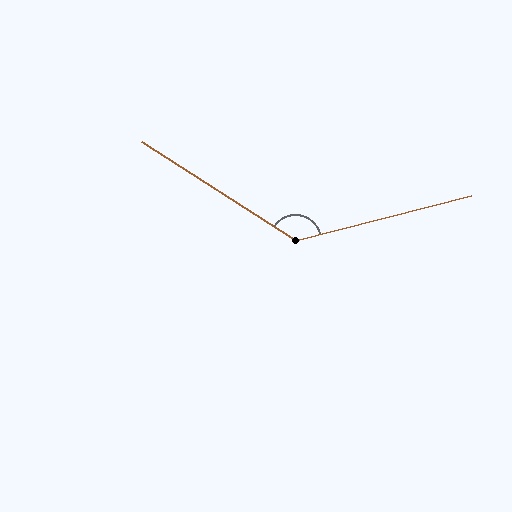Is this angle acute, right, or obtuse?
It is obtuse.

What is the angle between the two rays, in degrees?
Approximately 133 degrees.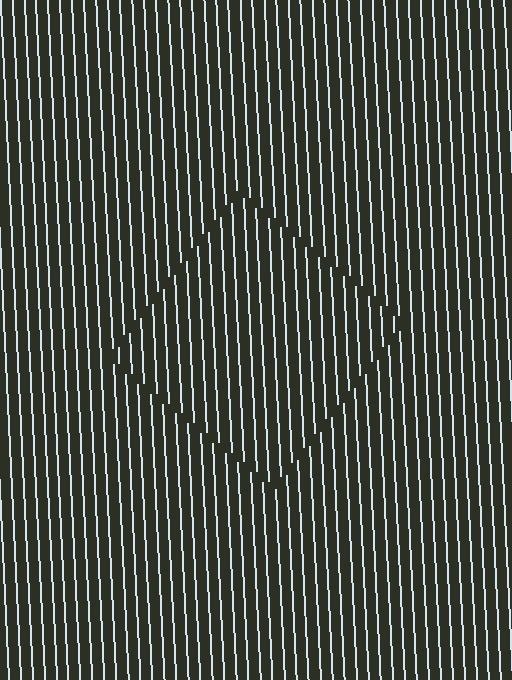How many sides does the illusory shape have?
4 sides — the line-ends trace a square.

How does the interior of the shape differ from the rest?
The interior of the shape contains the same grating, shifted by half a period — the contour is defined by the phase discontinuity where line-ends from the inner and outer gratings abut.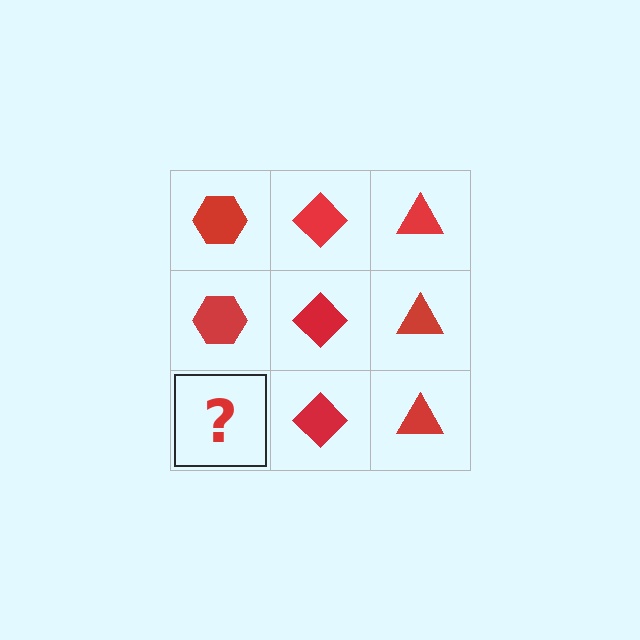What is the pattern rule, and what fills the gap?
The rule is that each column has a consistent shape. The gap should be filled with a red hexagon.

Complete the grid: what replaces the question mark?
The question mark should be replaced with a red hexagon.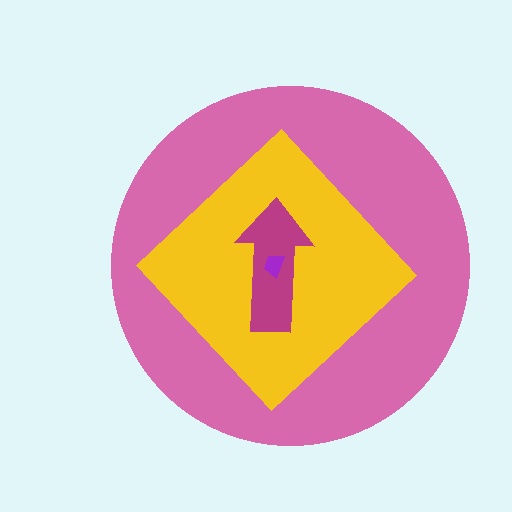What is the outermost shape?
The pink circle.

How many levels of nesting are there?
4.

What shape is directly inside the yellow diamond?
The magenta arrow.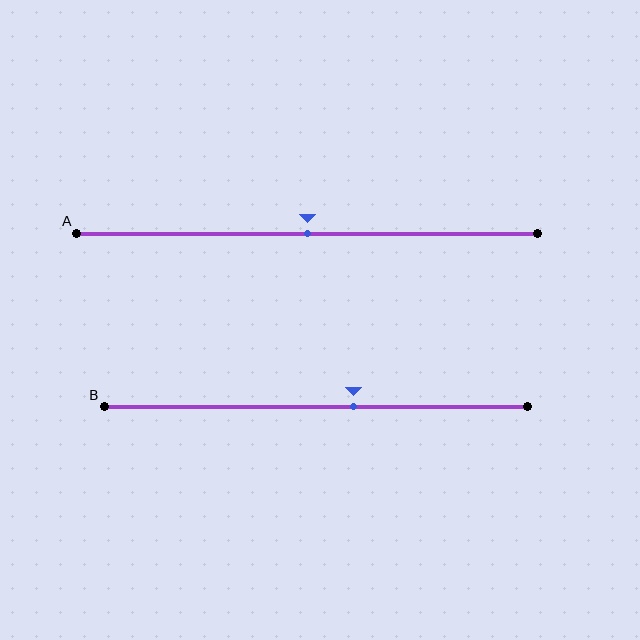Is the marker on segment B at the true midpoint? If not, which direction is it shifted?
No, the marker on segment B is shifted to the right by about 9% of the segment length.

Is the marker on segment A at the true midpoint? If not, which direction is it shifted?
Yes, the marker on segment A is at the true midpoint.